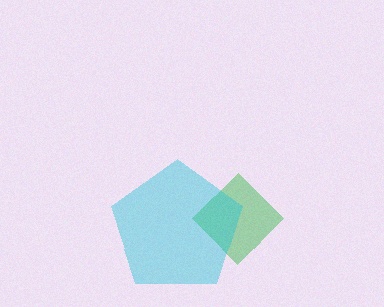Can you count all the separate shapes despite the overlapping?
Yes, there are 2 separate shapes.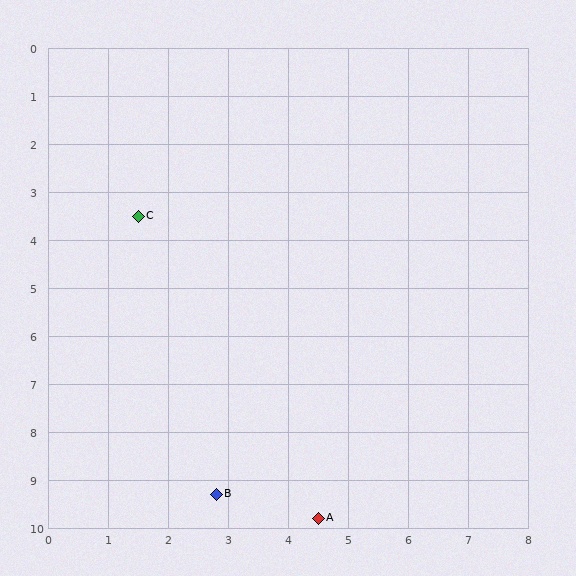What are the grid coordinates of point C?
Point C is at approximately (1.5, 3.5).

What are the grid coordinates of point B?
Point B is at approximately (2.8, 9.3).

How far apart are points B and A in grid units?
Points B and A are about 1.8 grid units apart.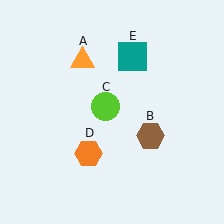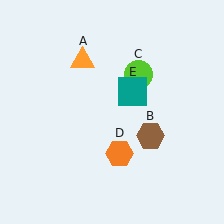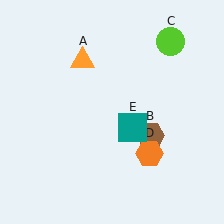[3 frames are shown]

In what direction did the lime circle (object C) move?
The lime circle (object C) moved up and to the right.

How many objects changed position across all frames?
3 objects changed position: lime circle (object C), orange hexagon (object D), teal square (object E).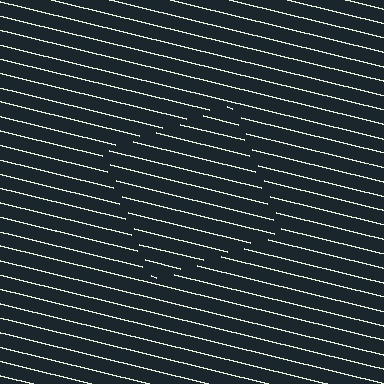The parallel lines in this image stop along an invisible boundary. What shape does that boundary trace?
An illusory square. The interior of the shape contains the same grating, shifted by half a period — the contour is defined by the phase discontinuity where line-ends from the inner and outer gratings abut.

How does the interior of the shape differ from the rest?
The interior of the shape contains the same grating, shifted by half a period — the contour is defined by the phase discontinuity where line-ends from the inner and outer gratings abut.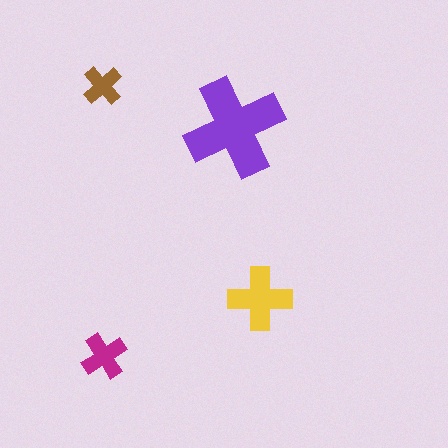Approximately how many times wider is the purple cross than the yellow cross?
About 1.5 times wider.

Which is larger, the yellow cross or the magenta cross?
The yellow one.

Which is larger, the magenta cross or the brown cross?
The magenta one.